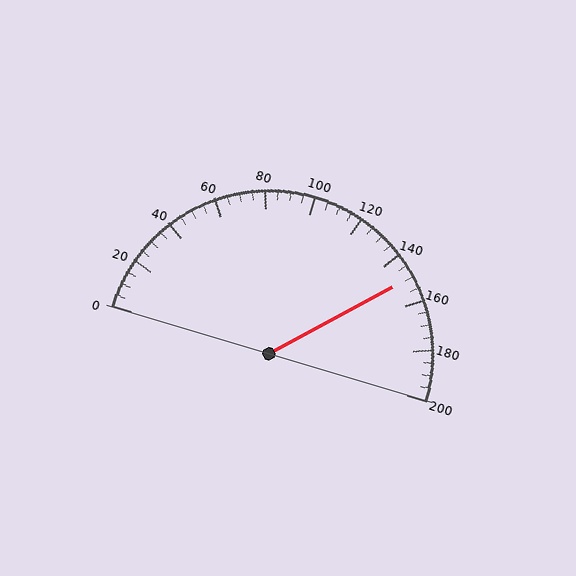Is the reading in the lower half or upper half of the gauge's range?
The reading is in the upper half of the range (0 to 200).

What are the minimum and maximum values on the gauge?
The gauge ranges from 0 to 200.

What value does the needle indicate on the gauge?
The needle indicates approximately 150.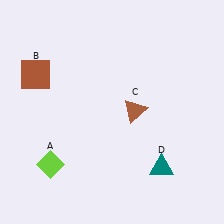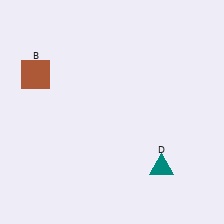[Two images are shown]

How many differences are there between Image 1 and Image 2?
There are 2 differences between the two images.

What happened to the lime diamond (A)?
The lime diamond (A) was removed in Image 2. It was in the bottom-left area of Image 1.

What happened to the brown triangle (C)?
The brown triangle (C) was removed in Image 2. It was in the top-right area of Image 1.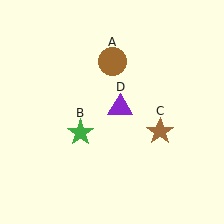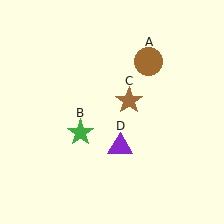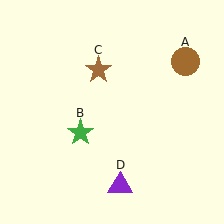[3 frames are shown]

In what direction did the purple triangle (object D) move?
The purple triangle (object D) moved down.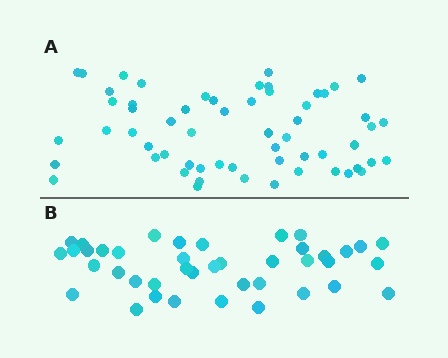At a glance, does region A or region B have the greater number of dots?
Region A (the top region) has more dots.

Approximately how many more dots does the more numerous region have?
Region A has approximately 20 more dots than region B.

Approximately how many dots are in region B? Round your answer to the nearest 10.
About 40 dots. (The exact count is 41, which rounds to 40.)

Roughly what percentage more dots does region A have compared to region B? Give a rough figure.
About 45% more.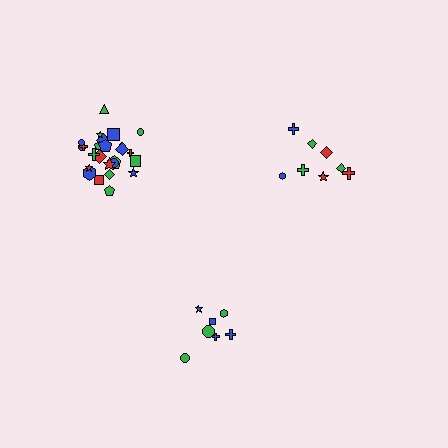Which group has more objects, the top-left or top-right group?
The top-left group.